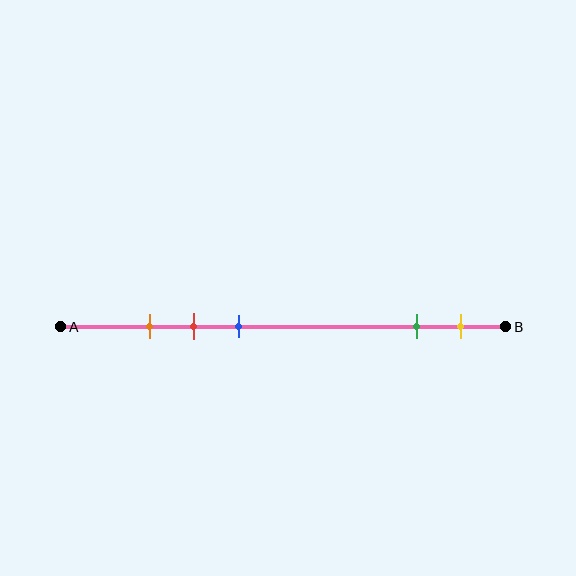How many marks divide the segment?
There are 5 marks dividing the segment.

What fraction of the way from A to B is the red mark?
The red mark is approximately 30% (0.3) of the way from A to B.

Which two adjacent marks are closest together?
The orange and red marks are the closest adjacent pair.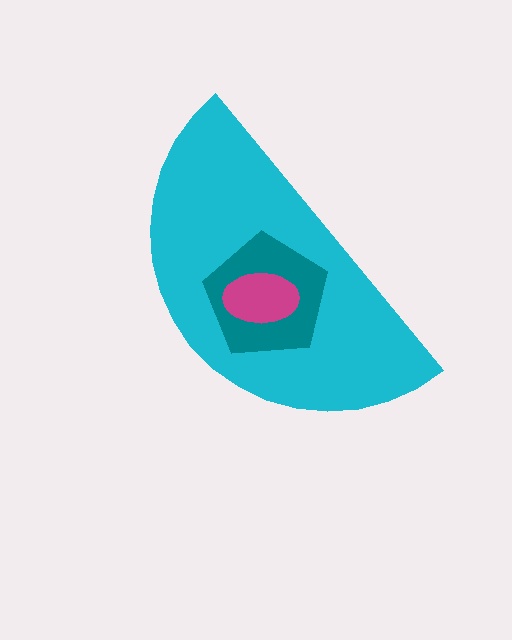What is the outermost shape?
The cyan semicircle.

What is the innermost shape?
The magenta ellipse.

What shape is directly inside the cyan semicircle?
The teal pentagon.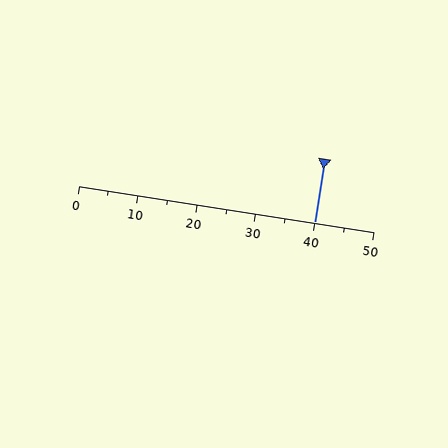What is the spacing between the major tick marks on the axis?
The major ticks are spaced 10 apart.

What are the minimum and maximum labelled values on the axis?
The axis runs from 0 to 50.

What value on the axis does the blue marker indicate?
The marker indicates approximately 40.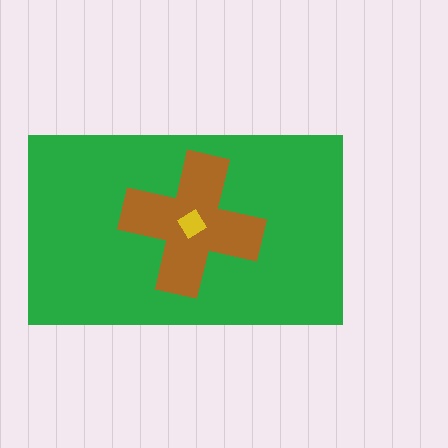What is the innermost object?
The yellow diamond.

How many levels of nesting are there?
3.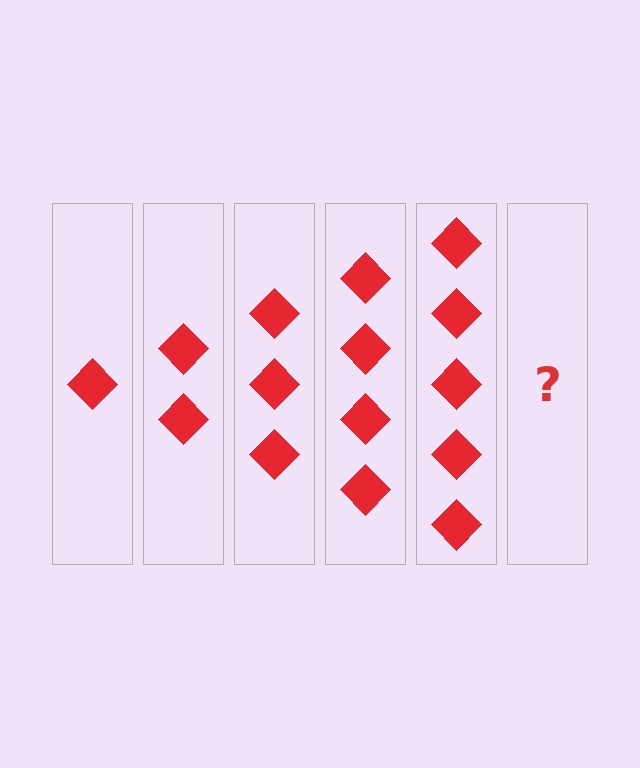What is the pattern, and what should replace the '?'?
The pattern is that each step adds one more diamond. The '?' should be 6 diamonds.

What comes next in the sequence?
The next element should be 6 diamonds.